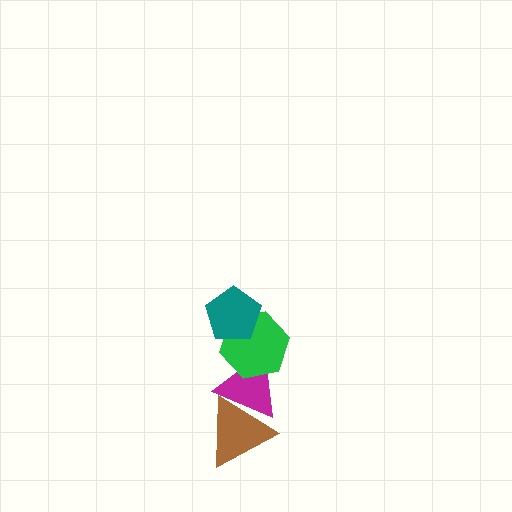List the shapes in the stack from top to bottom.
From top to bottom: the teal pentagon, the green hexagon, the magenta triangle, the brown triangle.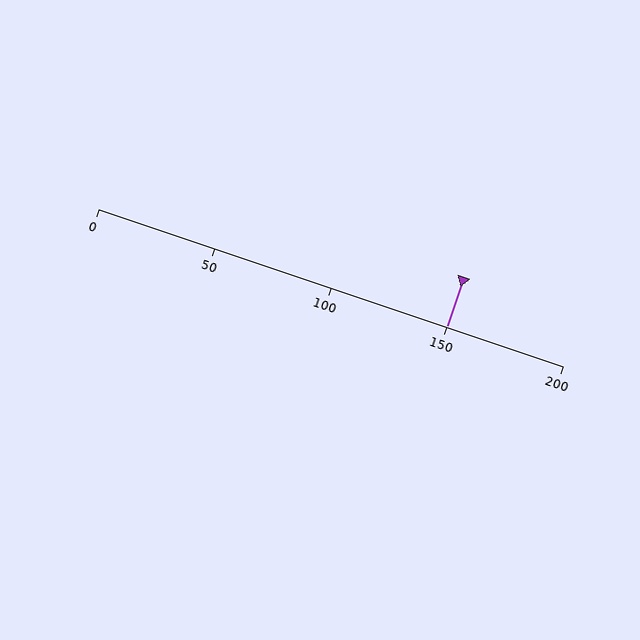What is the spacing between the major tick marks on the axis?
The major ticks are spaced 50 apart.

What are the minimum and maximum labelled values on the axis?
The axis runs from 0 to 200.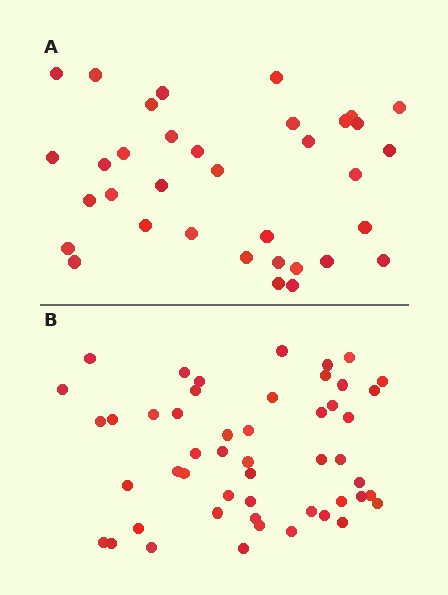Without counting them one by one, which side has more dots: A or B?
Region B (the bottom region) has more dots.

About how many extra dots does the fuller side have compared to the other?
Region B has approximately 15 more dots than region A.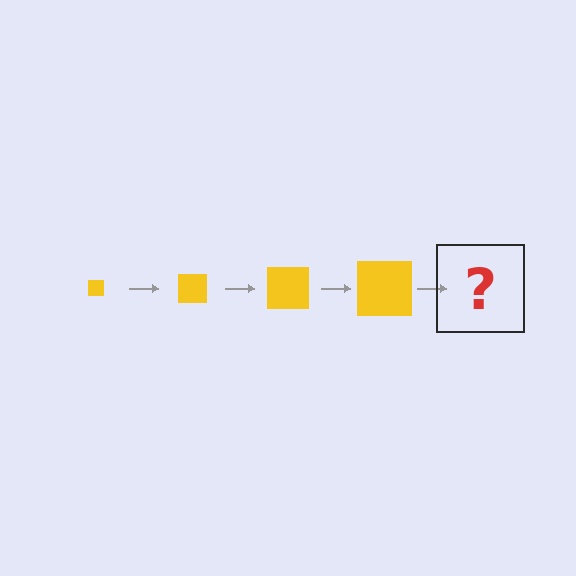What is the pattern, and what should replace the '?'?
The pattern is that the square gets progressively larger each step. The '?' should be a yellow square, larger than the previous one.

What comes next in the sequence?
The next element should be a yellow square, larger than the previous one.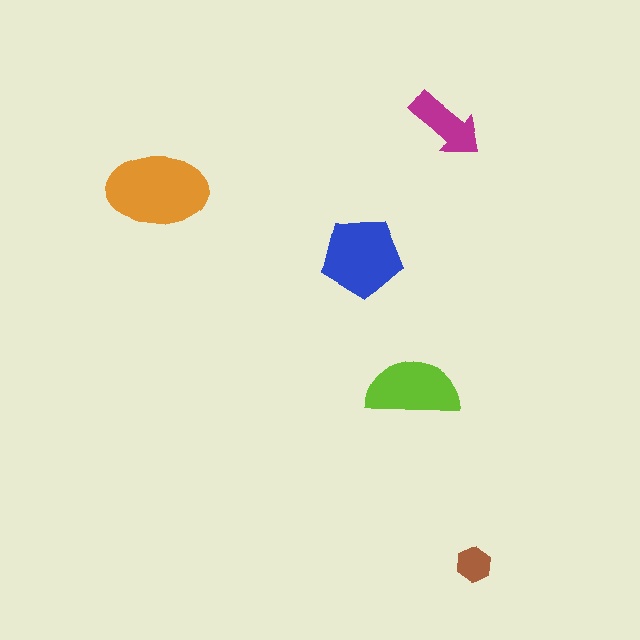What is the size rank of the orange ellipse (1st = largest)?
1st.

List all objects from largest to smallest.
The orange ellipse, the blue pentagon, the lime semicircle, the magenta arrow, the brown hexagon.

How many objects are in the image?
There are 5 objects in the image.